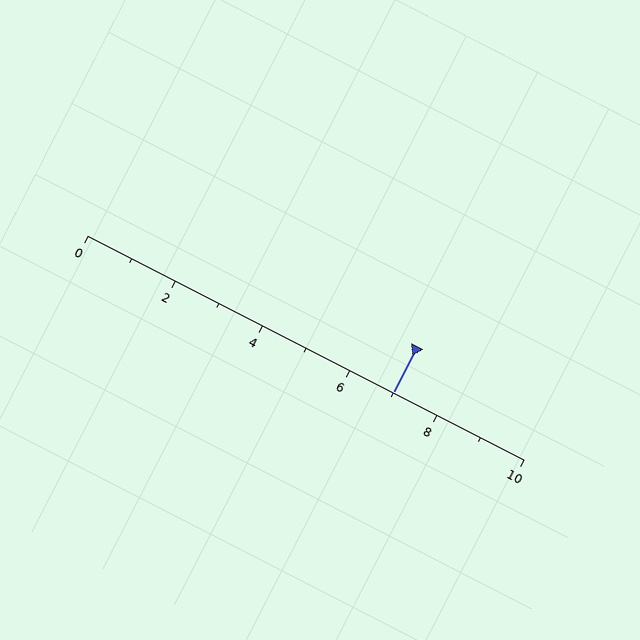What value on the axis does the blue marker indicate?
The marker indicates approximately 7.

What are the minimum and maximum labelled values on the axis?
The axis runs from 0 to 10.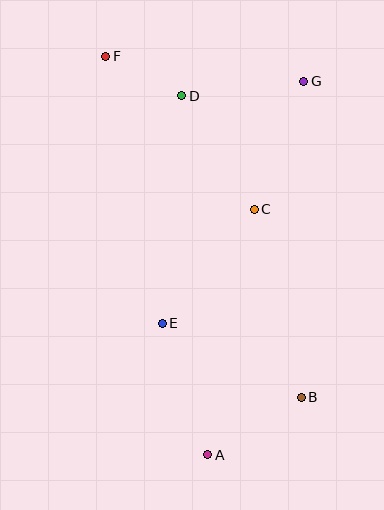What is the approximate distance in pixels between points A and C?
The distance between A and C is approximately 250 pixels.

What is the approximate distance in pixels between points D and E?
The distance between D and E is approximately 229 pixels.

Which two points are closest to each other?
Points D and F are closest to each other.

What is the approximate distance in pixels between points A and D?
The distance between A and D is approximately 360 pixels.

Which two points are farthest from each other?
Points A and F are farthest from each other.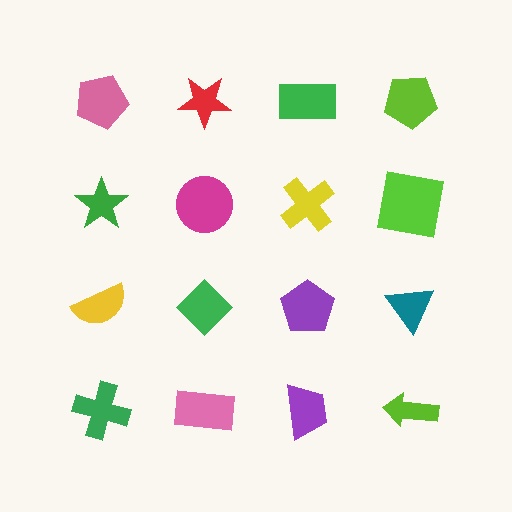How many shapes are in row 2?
4 shapes.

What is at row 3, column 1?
A yellow semicircle.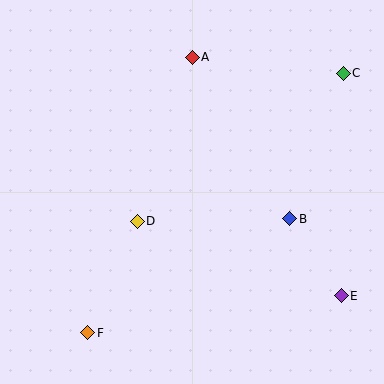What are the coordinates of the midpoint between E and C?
The midpoint between E and C is at (342, 185).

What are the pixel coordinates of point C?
Point C is at (343, 73).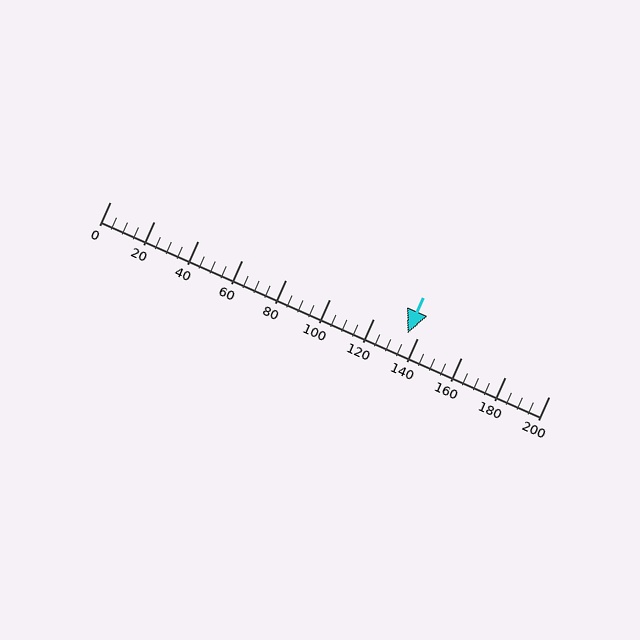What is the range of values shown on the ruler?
The ruler shows values from 0 to 200.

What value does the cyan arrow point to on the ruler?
The cyan arrow points to approximately 136.